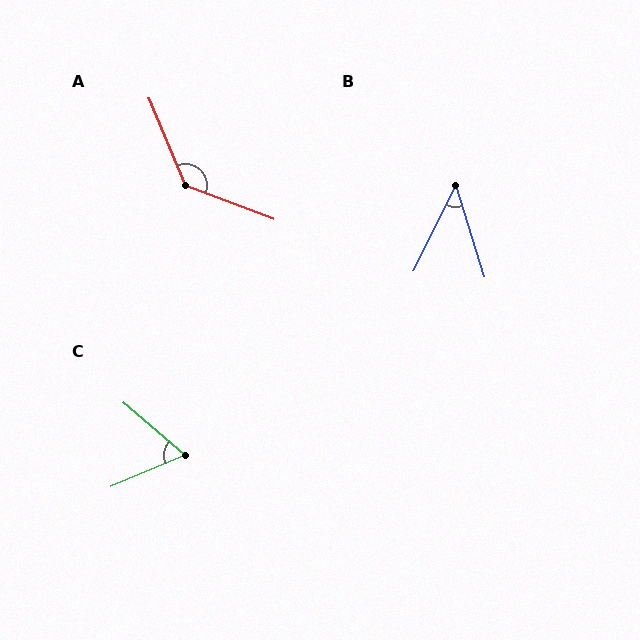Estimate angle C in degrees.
Approximately 64 degrees.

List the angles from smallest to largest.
B (44°), C (64°), A (134°).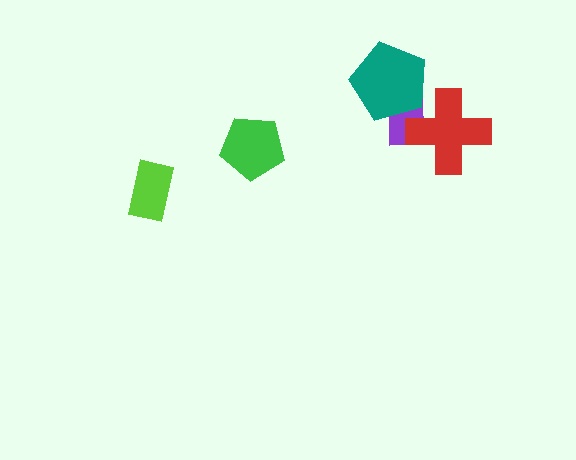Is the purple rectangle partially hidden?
Yes, it is partially covered by another shape.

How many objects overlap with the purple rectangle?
2 objects overlap with the purple rectangle.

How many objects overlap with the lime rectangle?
0 objects overlap with the lime rectangle.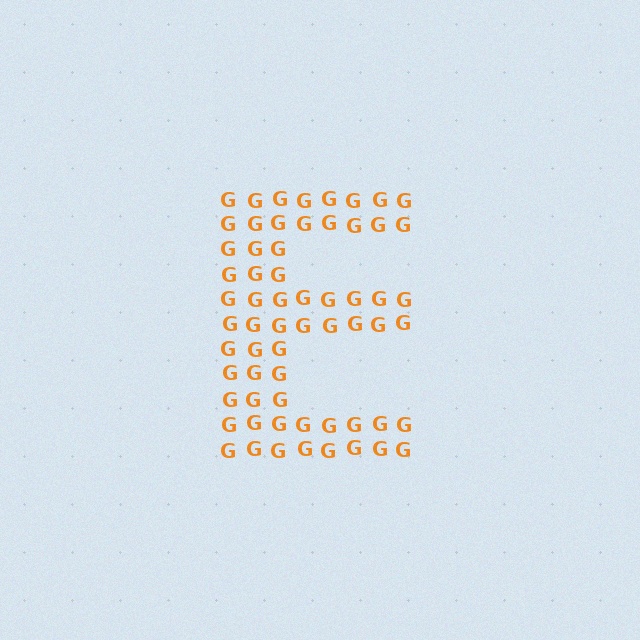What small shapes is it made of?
It is made of small letter G's.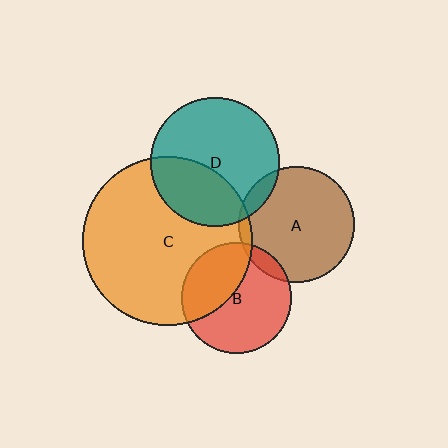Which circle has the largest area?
Circle C (orange).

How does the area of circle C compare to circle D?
Approximately 1.7 times.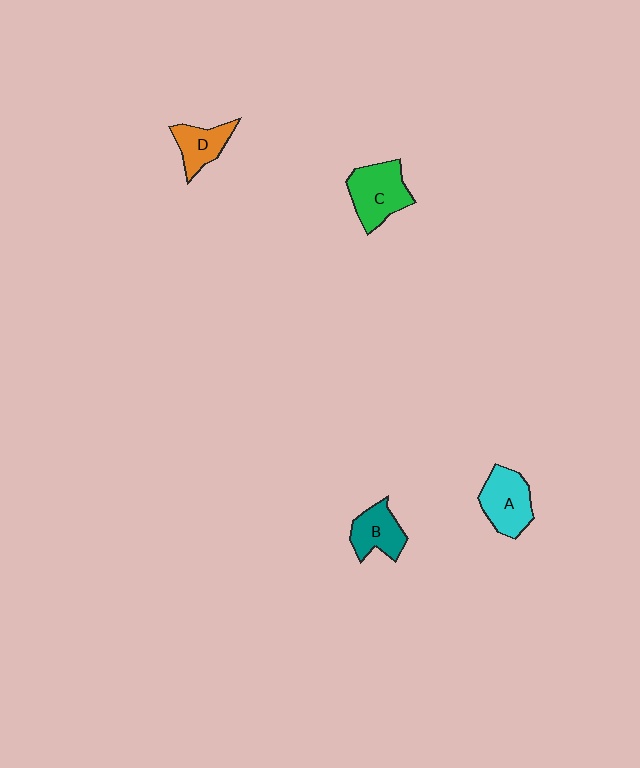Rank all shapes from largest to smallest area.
From largest to smallest: C (green), A (cyan), B (teal), D (orange).